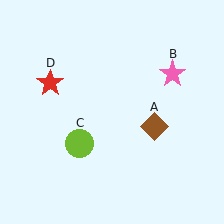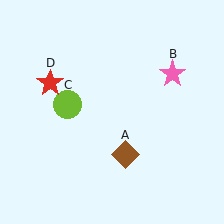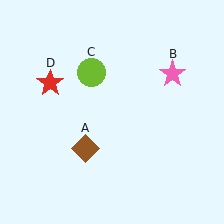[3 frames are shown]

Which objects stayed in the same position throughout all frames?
Pink star (object B) and red star (object D) remained stationary.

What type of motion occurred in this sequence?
The brown diamond (object A), lime circle (object C) rotated clockwise around the center of the scene.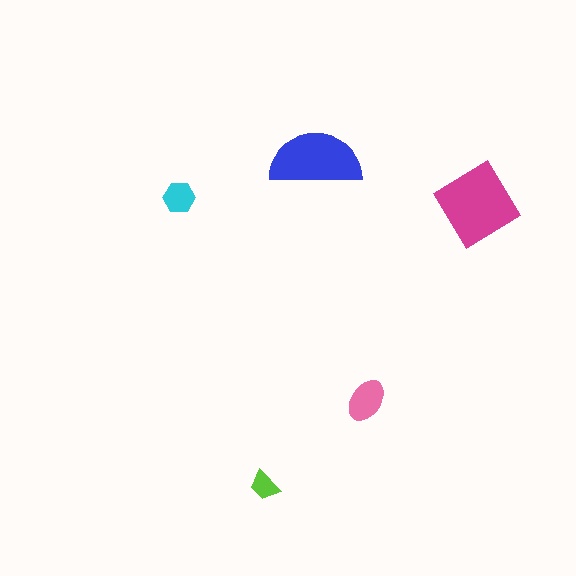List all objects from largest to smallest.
The magenta diamond, the blue semicircle, the pink ellipse, the cyan hexagon, the lime trapezoid.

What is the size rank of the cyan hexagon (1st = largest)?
4th.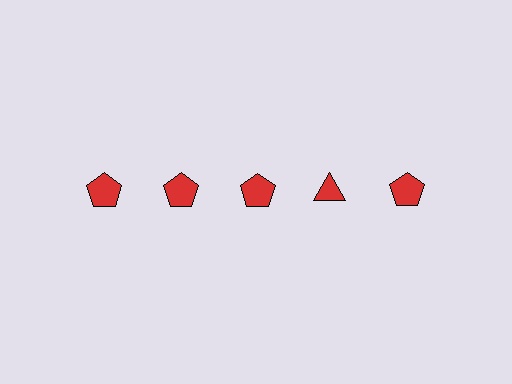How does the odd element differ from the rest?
It has a different shape: triangle instead of pentagon.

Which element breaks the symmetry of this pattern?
The red triangle in the top row, second from right column breaks the symmetry. All other shapes are red pentagons.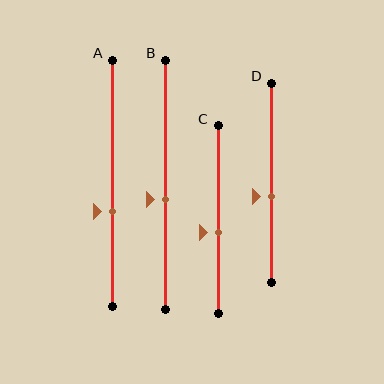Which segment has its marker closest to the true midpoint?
Segment B has its marker closest to the true midpoint.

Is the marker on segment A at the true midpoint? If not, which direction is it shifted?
No, the marker on segment A is shifted downward by about 12% of the segment length.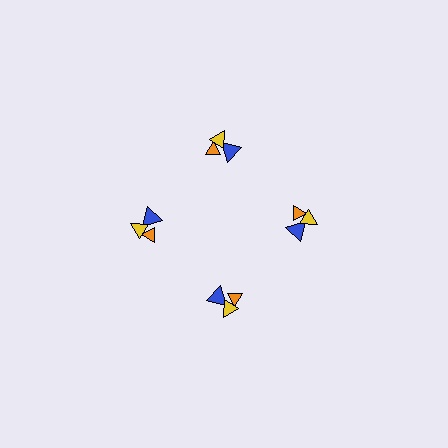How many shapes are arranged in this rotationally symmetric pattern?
There are 12 shapes, arranged in 4 groups of 3.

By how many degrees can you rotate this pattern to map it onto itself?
The pattern maps onto itself every 90 degrees of rotation.